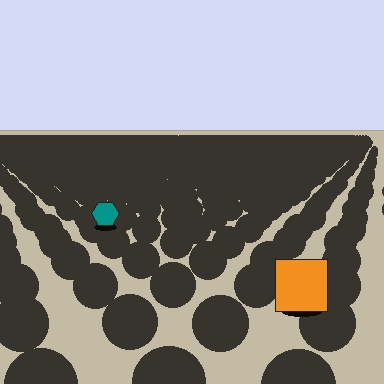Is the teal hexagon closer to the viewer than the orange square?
No. The orange square is closer — you can tell from the texture gradient: the ground texture is coarser near it.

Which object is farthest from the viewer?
The teal hexagon is farthest from the viewer. It appears smaller and the ground texture around it is denser.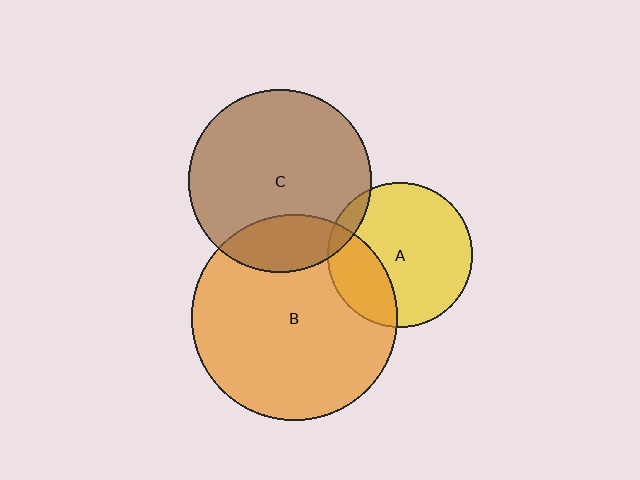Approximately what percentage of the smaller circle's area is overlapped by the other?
Approximately 25%.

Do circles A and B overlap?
Yes.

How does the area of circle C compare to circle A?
Approximately 1.6 times.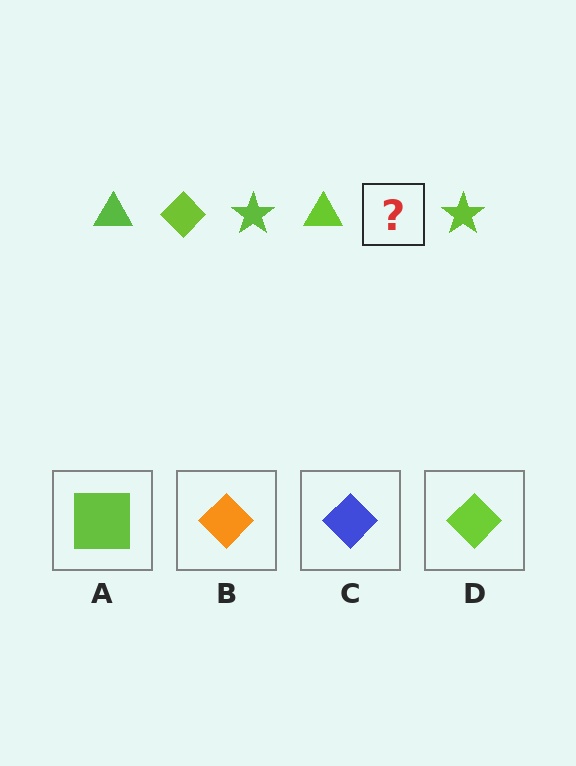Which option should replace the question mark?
Option D.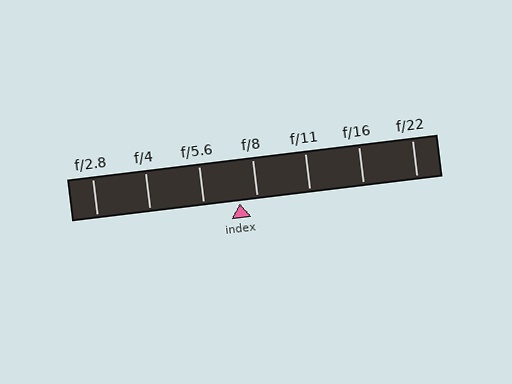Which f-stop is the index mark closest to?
The index mark is closest to f/8.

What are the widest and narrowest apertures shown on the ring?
The widest aperture shown is f/2.8 and the narrowest is f/22.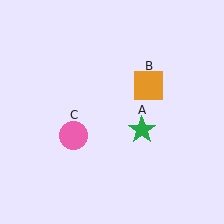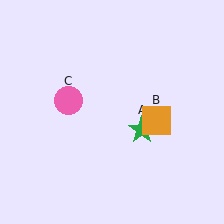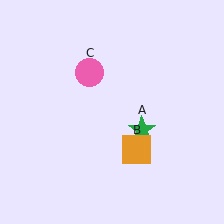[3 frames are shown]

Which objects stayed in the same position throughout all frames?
Green star (object A) remained stationary.